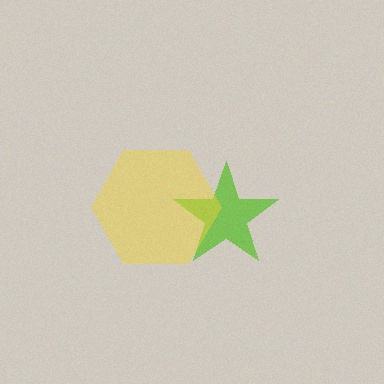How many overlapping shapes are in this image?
There are 2 overlapping shapes in the image.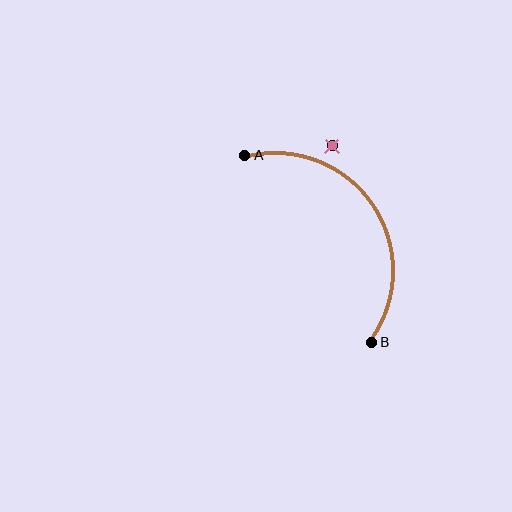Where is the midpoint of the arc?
The arc midpoint is the point on the curve farthest from the straight line joining A and B. It sits above and to the right of that line.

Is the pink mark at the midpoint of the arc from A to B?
No — the pink mark does not lie on the arc at all. It sits slightly outside the curve.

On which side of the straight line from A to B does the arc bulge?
The arc bulges above and to the right of the straight line connecting A and B.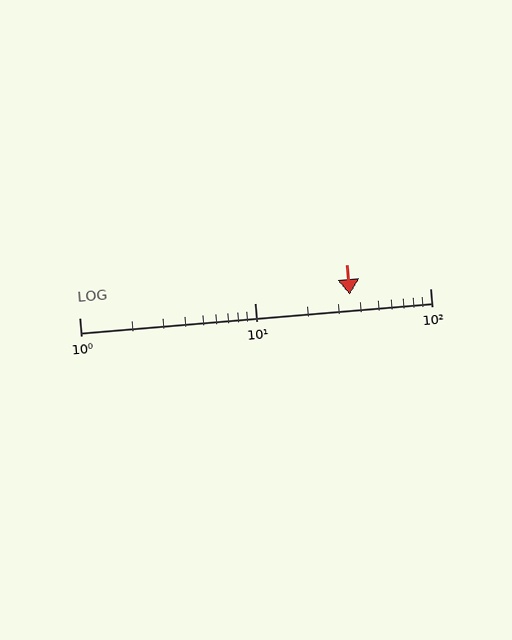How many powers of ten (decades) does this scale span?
The scale spans 2 decades, from 1 to 100.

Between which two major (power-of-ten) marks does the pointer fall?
The pointer is between 10 and 100.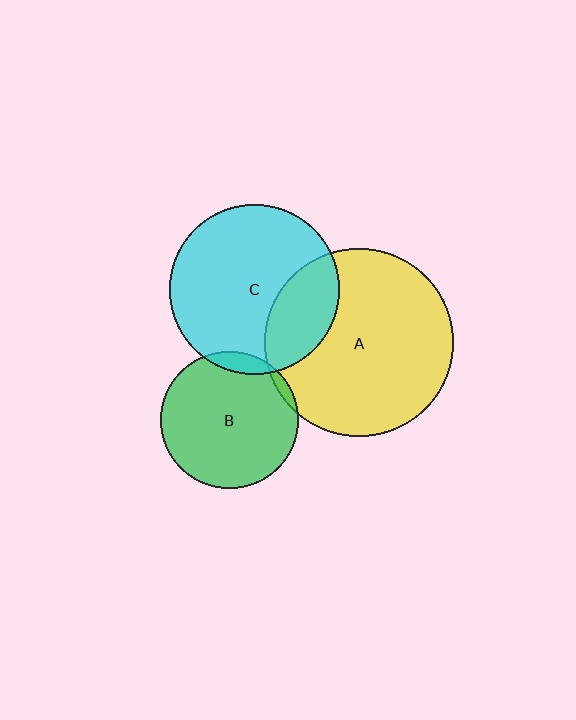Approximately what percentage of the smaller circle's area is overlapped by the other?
Approximately 5%.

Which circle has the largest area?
Circle A (yellow).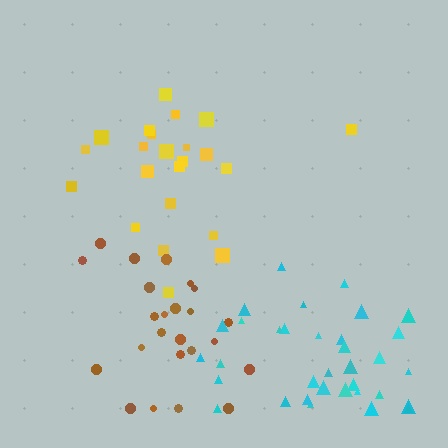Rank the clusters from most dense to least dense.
cyan, yellow, brown.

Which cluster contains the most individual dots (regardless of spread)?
Cyan (34).